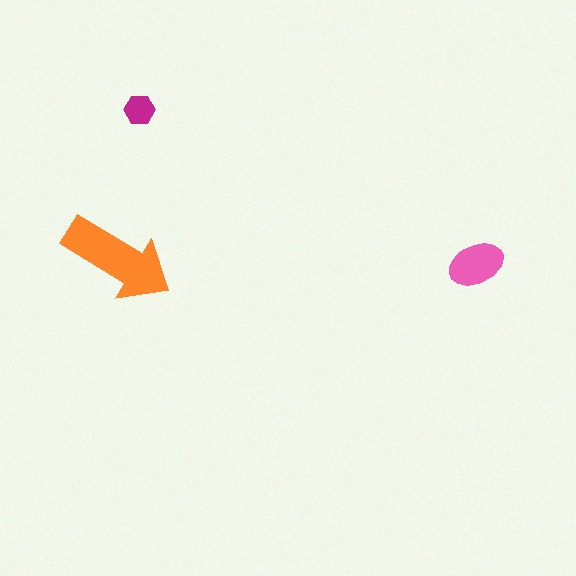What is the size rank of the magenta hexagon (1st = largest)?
3rd.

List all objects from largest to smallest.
The orange arrow, the pink ellipse, the magenta hexagon.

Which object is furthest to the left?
The orange arrow is leftmost.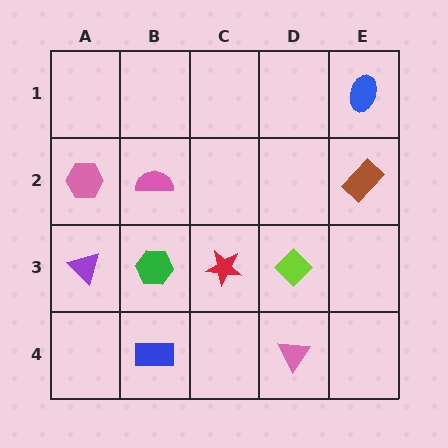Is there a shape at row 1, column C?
No, that cell is empty.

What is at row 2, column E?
A brown rectangle.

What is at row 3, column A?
A purple triangle.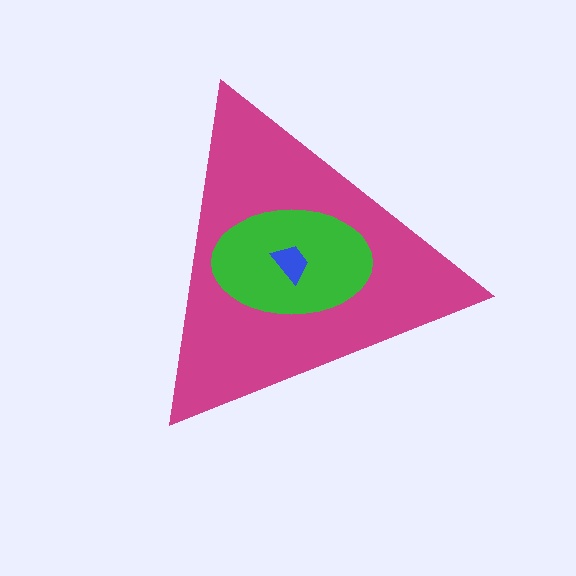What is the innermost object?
The blue trapezoid.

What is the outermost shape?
The magenta triangle.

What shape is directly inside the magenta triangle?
The green ellipse.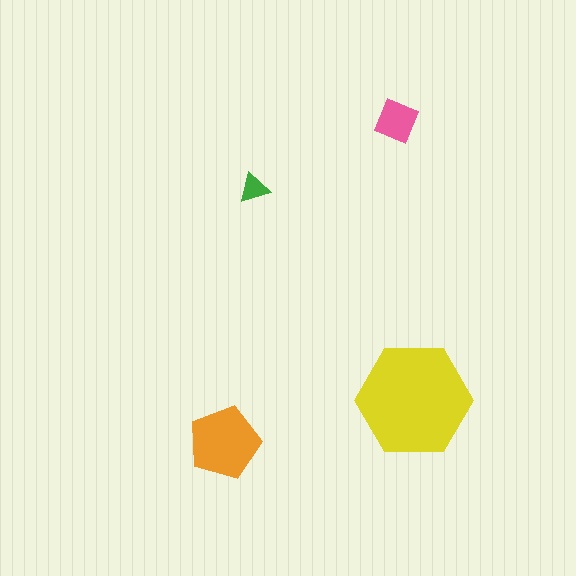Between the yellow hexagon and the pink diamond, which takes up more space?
The yellow hexagon.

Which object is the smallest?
The green triangle.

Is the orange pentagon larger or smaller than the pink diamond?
Larger.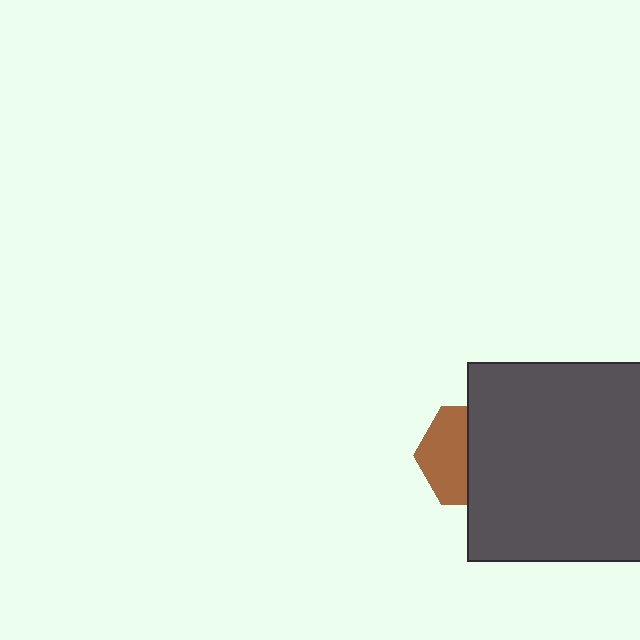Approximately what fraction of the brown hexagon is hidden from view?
Roughly 53% of the brown hexagon is hidden behind the dark gray rectangle.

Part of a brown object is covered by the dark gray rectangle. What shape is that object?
It is a hexagon.